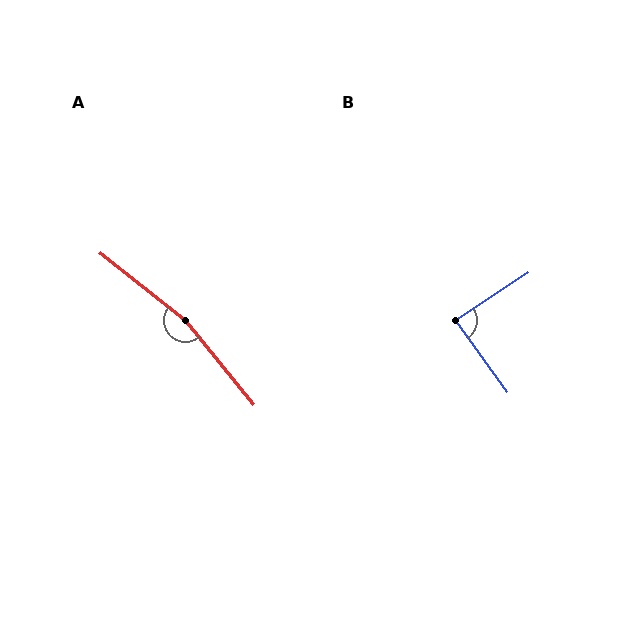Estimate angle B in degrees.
Approximately 88 degrees.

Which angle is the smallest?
B, at approximately 88 degrees.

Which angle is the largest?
A, at approximately 167 degrees.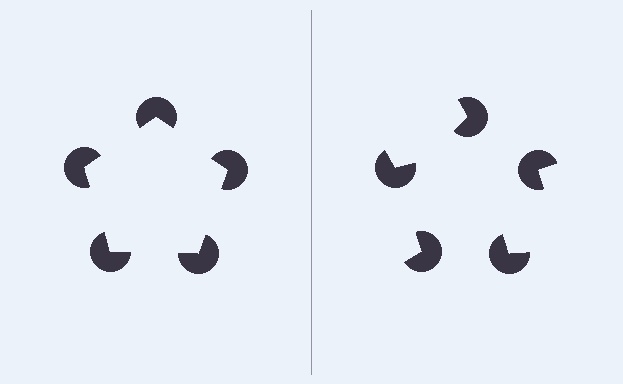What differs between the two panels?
The pac-man discs are positioned identically on both sides; only the wedge orientations differ. On the left they align to a pentagon; on the right they are misaligned.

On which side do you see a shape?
An illusory pentagon appears on the left side. On the right side the wedge cuts are rotated, so no coherent shape forms.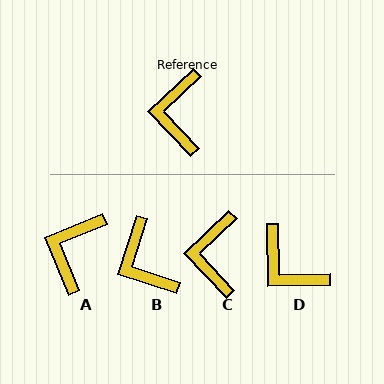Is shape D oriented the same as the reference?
No, it is off by about 48 degrees.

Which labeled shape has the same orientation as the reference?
C.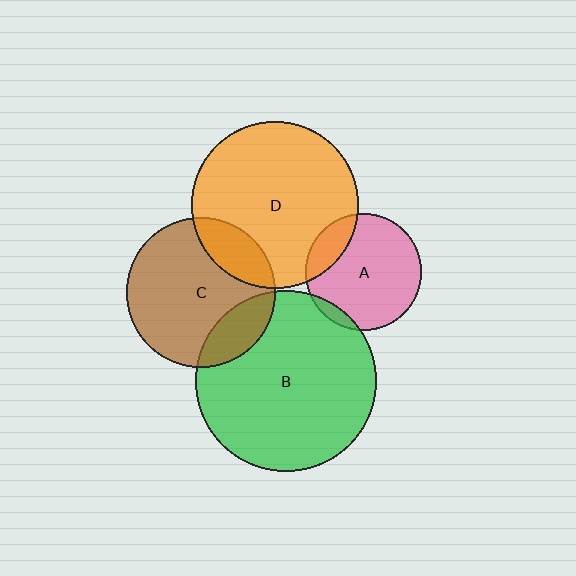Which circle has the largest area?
Circle B (green).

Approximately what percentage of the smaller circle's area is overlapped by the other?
Approximately 15%.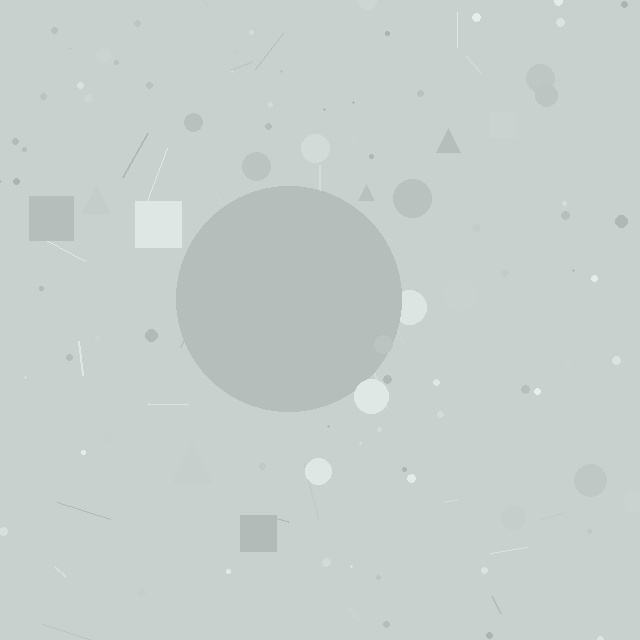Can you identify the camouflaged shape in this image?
The camouflaged shape is a circle.